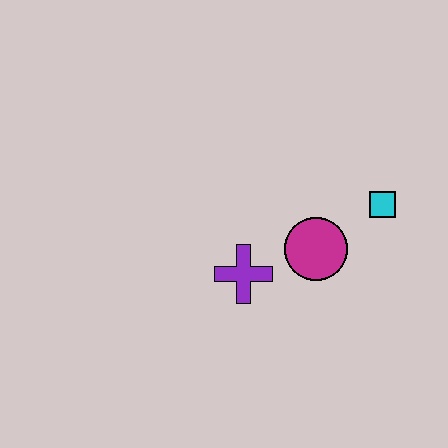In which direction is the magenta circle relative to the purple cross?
The magenta circle is to the right of the purple cross.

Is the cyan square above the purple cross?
Yes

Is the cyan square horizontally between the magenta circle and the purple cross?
No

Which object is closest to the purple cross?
The magenta circle is closest to the purple cross.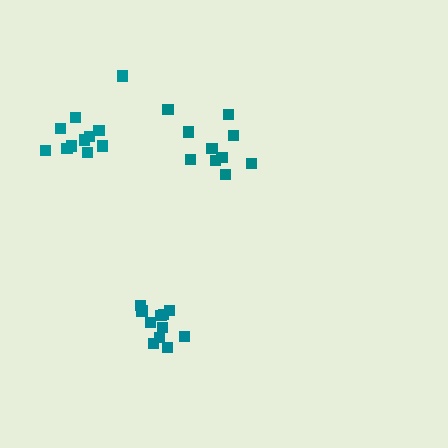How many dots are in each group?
Group 1: 11 dots, Group 2: 11 dots, Group 3: 10 dots (32 total).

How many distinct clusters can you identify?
There are 3 distinct clusters.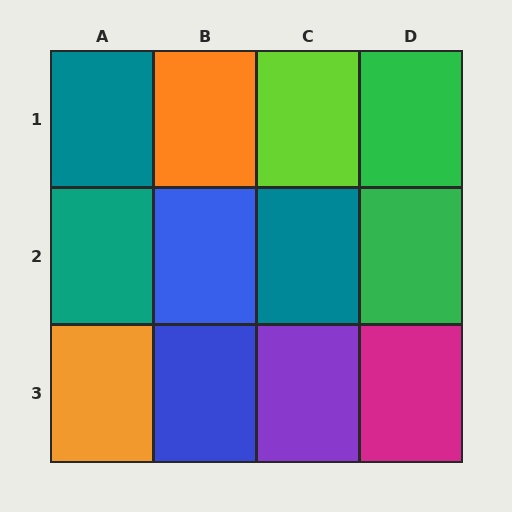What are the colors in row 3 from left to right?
Orange, blue, purple, magenta.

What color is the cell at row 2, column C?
Teal.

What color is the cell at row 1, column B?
Orange.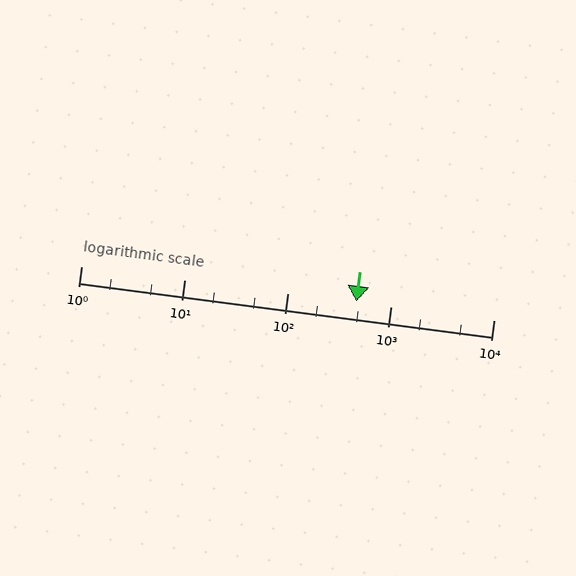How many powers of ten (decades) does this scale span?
The scale spans 4 decades, from 1 to 10000.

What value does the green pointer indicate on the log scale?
The pointer indicates approximately 470.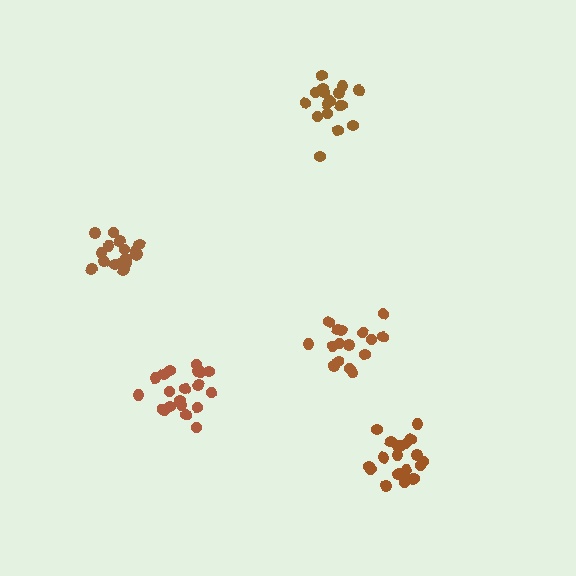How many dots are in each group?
Group 1: 16 dots, Group 2: 18 dots, Group 3: 17 dots, Group 4: 20 dots, Group 5: 21 dots (92 total).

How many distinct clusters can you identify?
There are 5 distinct clusters.